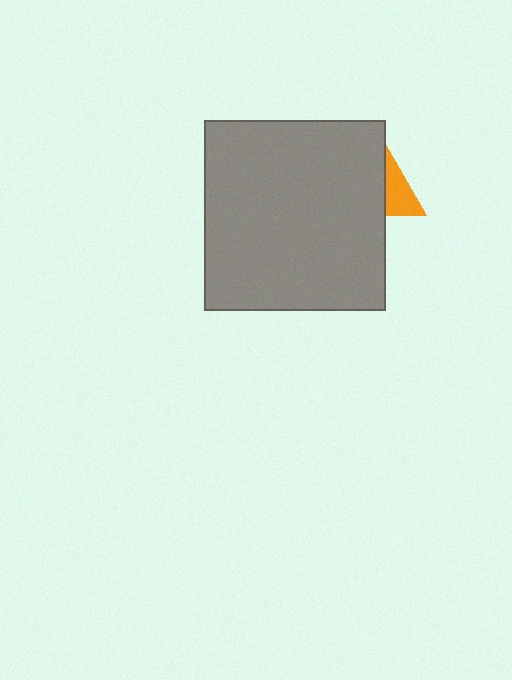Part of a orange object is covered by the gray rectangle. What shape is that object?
It is a triangle.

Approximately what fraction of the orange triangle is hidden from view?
Roughly 60% of the orange triangle is hidden behind the gray rectangle.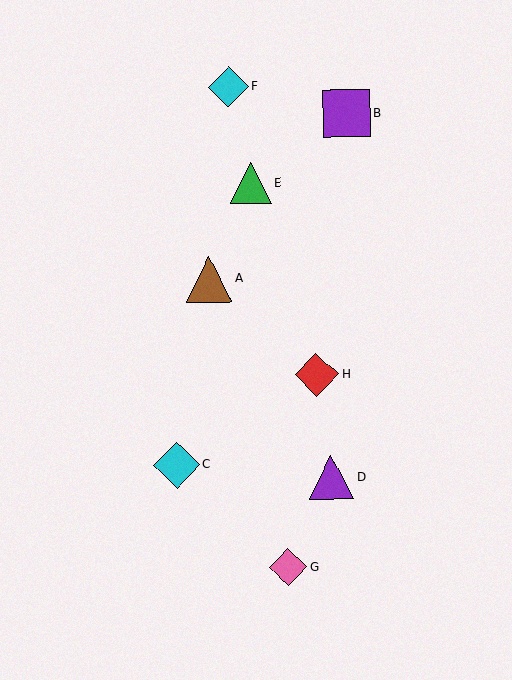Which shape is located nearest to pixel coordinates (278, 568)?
The pink diamond (labeled G) at (288, 567) is nearest to that location.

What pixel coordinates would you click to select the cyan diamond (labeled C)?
Click at (177, 465) to select the cyan diamond C.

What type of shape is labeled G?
Shape G is a pink diamond.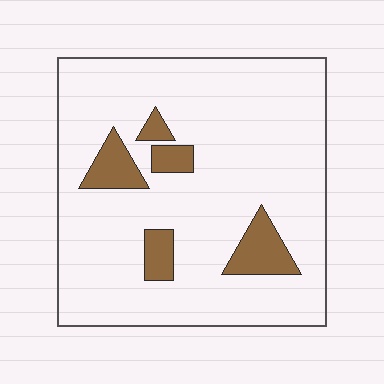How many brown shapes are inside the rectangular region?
5.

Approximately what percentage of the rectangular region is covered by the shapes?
Approximately 10%.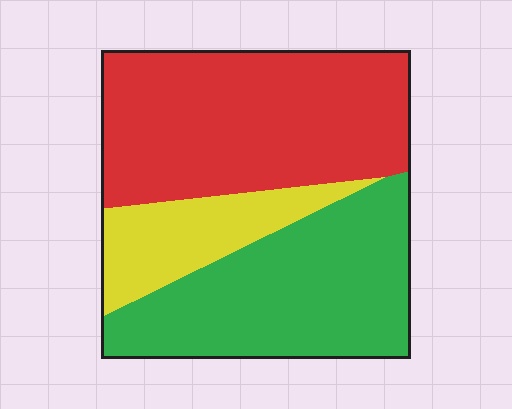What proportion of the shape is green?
Green covers around 40% of the shape.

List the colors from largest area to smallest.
From largest to smallest: red, green, yellow.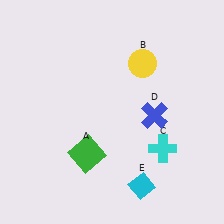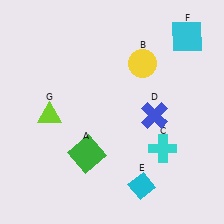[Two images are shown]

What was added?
A cyan square (F), a lime triangle (G) were added in Image 2.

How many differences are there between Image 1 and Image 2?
There are 2 differences between the two images.